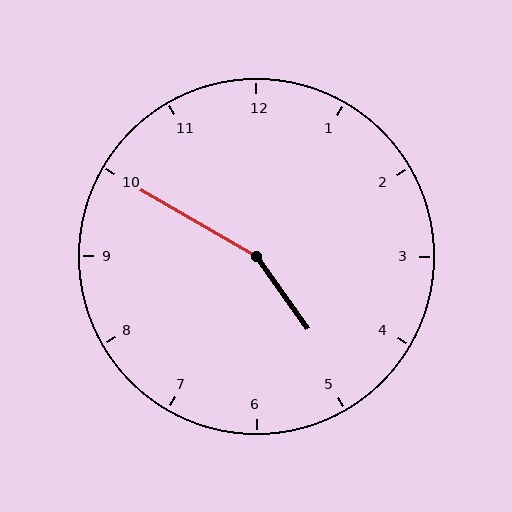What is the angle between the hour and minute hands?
Approximately 155 degrees.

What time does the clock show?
4:50.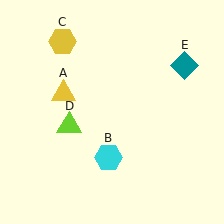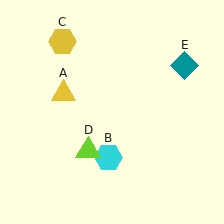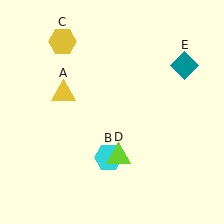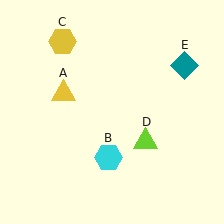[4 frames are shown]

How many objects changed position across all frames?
1 object changed position: lime triangle (object D).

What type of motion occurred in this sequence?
The lime triangle (object D) rotated counterclockwise around the center of the scene.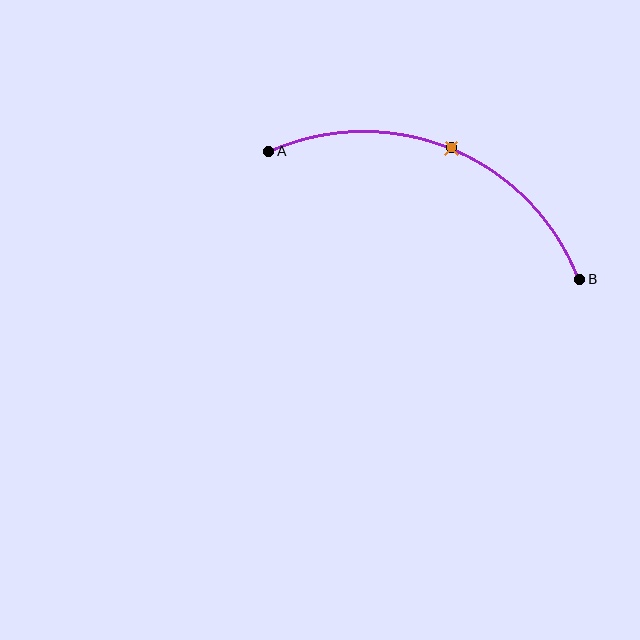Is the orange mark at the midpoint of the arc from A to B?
Yes. The orange mark lies on the arc at equal arc-length from both A and B — it is the arc midpoint.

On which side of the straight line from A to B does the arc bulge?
The arc bulges above the straight line connecting A and B.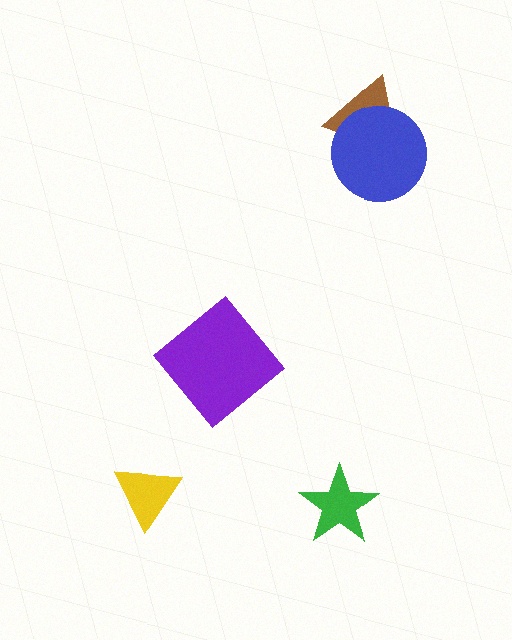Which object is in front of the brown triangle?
The blue circle is in front of the brown triangle.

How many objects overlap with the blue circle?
1 object overlaps with the blue circle.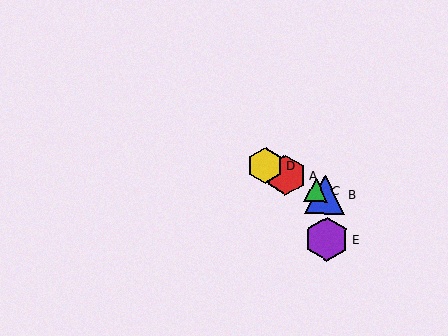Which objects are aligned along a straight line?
Objects A, B, C, D are aligned along a straight line.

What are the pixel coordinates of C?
Object C is at (316, 190).